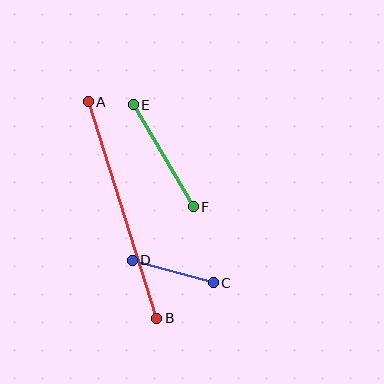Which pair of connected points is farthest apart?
Points A and B are farthest apart.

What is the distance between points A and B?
The distance is approximately 227 pixels.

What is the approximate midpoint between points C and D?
The midpoint is at approximately (173, 271) pixels.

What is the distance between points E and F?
The distance is approximately 118 pixels.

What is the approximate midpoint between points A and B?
The midpoint is at approximately (123, 210) pixels.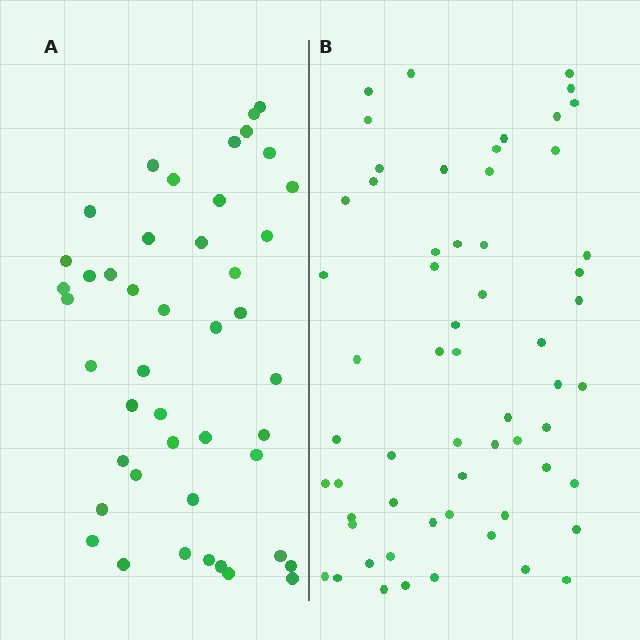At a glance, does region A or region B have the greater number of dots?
Region B (the right region) has more dots.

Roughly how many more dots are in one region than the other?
Region B has approximately 15 more dots than region A.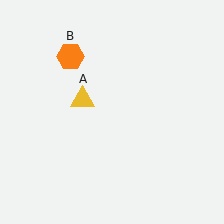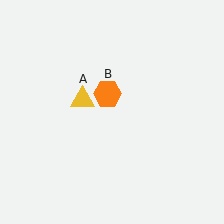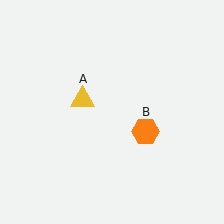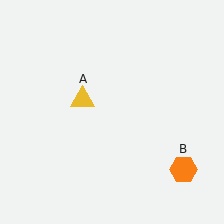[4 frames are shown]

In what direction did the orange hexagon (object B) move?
The orange hexagon (object B) moved down and to the right.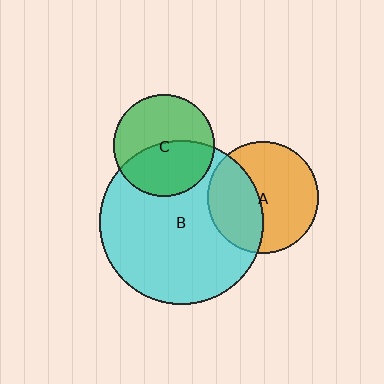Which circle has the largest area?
Circle B (cyan).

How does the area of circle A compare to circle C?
Approximately 1.2 times.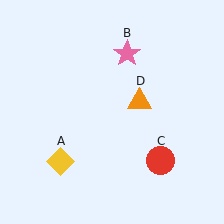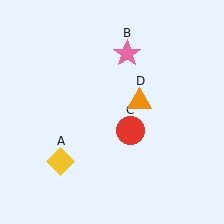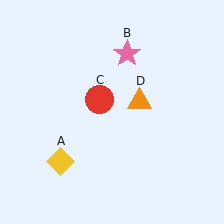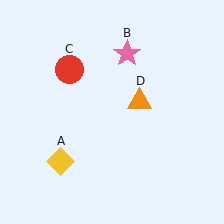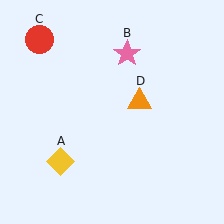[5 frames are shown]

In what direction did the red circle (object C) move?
The red circle (object C) moved up and to the left.